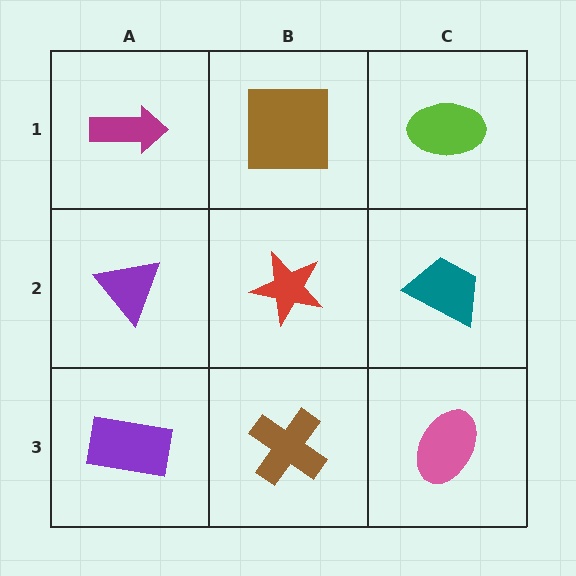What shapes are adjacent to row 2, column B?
A brown square (row 1, column B), a brown cross (row 3, column B), a purple triangle (row 2, column A), a teal trapezoid (row 2, column C).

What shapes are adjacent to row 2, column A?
A magenta arrow (row 1, column A), a purple rectangle (row 3, column A), a red star (row 2, column B).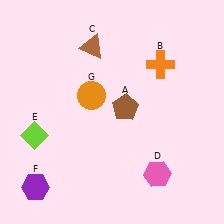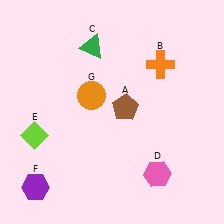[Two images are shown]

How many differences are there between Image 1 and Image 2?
There is 1 difference between the two images.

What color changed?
The triangle (C) changed from brown in Image 1 to green in Image 2.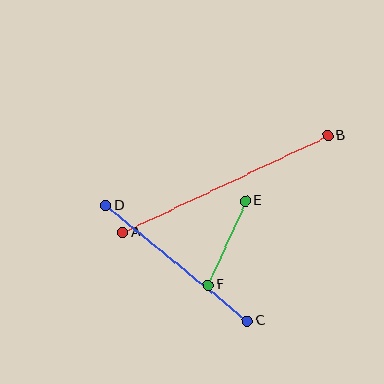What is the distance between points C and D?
The distance is approximately 182 pixels.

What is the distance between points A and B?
The distance is approximately 227 pixels.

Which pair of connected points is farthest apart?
Points A and B are farthest apart.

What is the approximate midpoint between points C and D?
The midpoint is at approximately (177, 263) pixels.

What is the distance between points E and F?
The distance is approximately 92 pixels.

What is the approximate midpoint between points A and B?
The midpoint is at approximately (225, 184) pixels.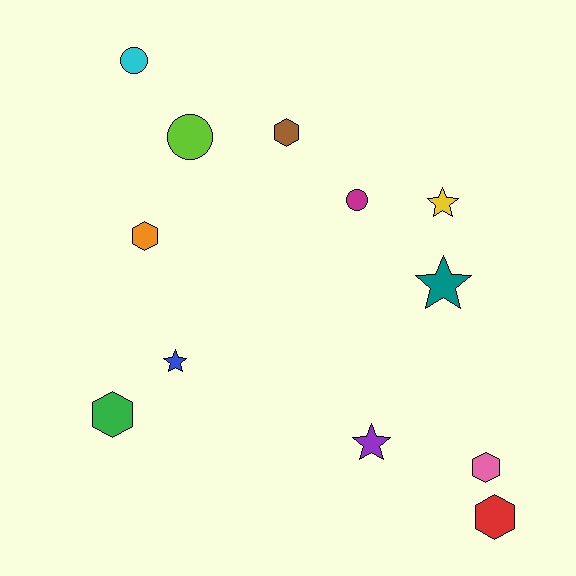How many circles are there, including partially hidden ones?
There are 3 circles.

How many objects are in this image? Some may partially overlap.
There are 12 objects.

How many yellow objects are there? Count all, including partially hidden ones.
There is 1 yellow object.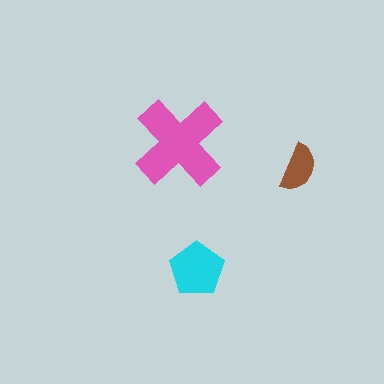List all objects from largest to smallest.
The pink cross, the cyan pentagon, the brown semicircle.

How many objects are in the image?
There are 3 objects in the image.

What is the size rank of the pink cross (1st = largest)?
1st.